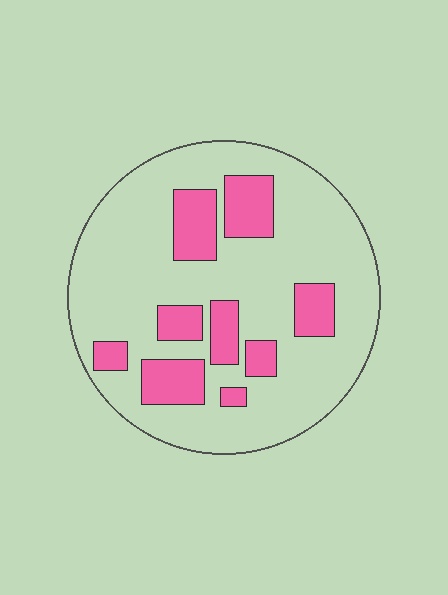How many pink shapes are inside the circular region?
9.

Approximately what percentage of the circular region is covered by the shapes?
Approximately 25%.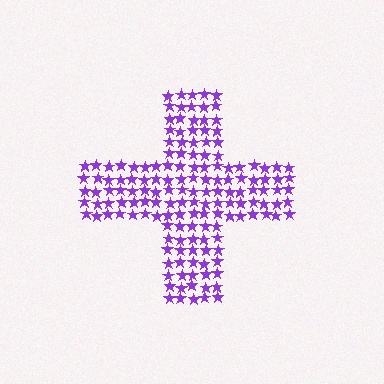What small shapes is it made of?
It is made of small stars.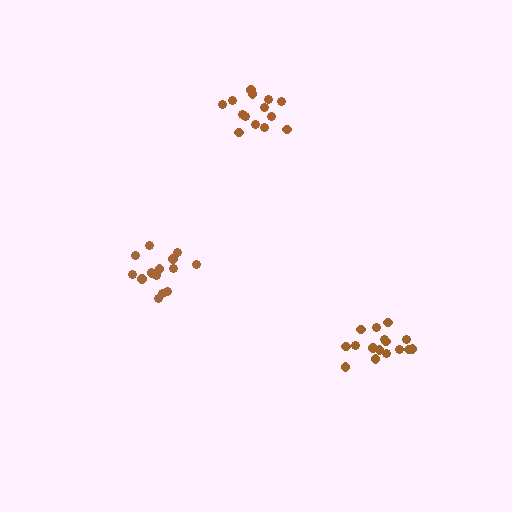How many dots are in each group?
Group 1: 14 dots, Group 2: 15 dots, Group 3: 16 dots (45 total).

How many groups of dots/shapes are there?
There are 3 groups.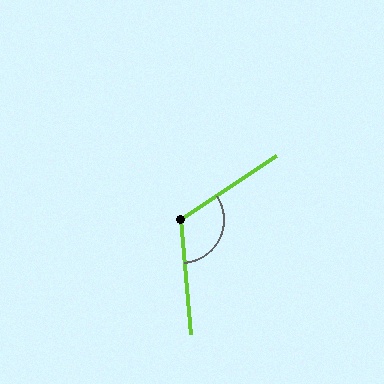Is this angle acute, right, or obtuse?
It is obtuse.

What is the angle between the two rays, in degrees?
Approximately 119 degrees.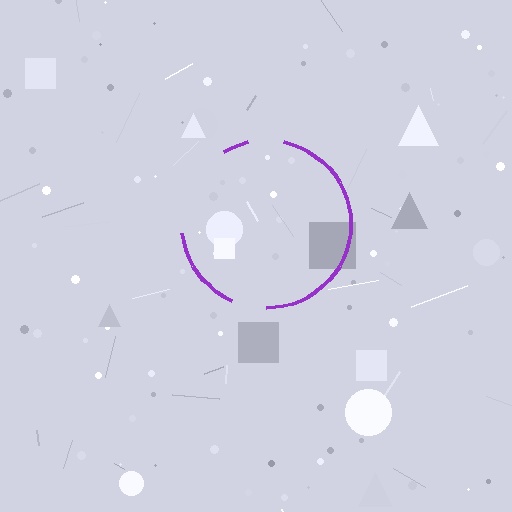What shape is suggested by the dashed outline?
The dashed outline suggests a circle.